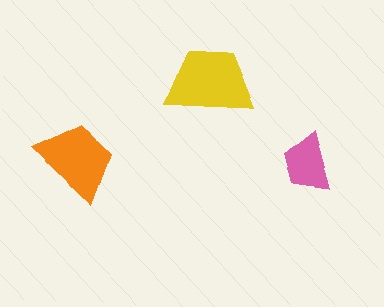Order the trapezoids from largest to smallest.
the yellow one, the orange one, the pink one.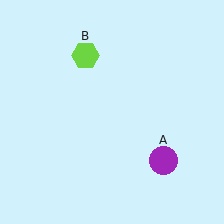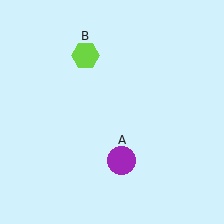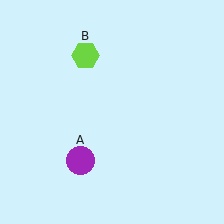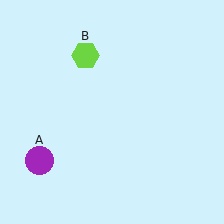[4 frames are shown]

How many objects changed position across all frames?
1 object changed position: purple circle (object A).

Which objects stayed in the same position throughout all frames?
Lime hexagon (object B) remained stationary.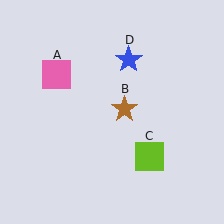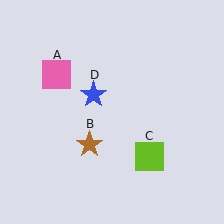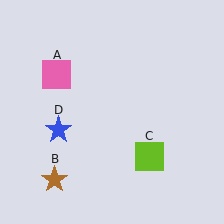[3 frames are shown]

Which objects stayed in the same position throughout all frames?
Pink square (object A) and lime square (object C) remained stationary.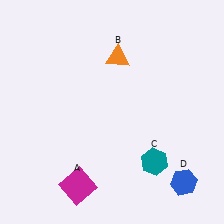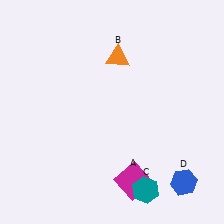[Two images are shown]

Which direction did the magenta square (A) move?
The magenta square (A) moved right.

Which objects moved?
The objects that moved are: the magenta square (A), the teal hexagon (C).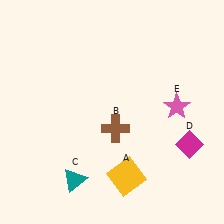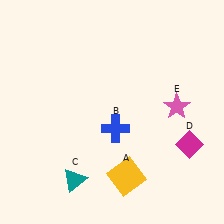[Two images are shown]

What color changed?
The cross (B) changed from brown in Image 1 to blue in Image 2.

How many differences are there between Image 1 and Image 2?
There is 1 difference between the two images.